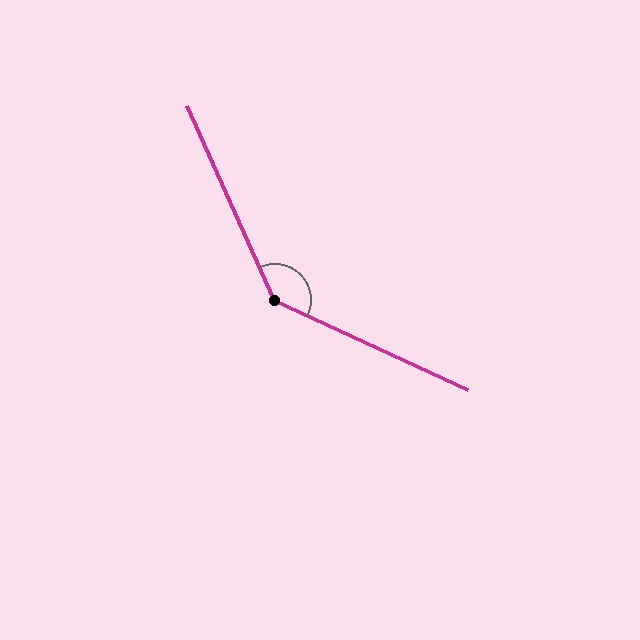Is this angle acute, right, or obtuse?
It is obtuse.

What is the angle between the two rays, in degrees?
Approximately 139 degrees.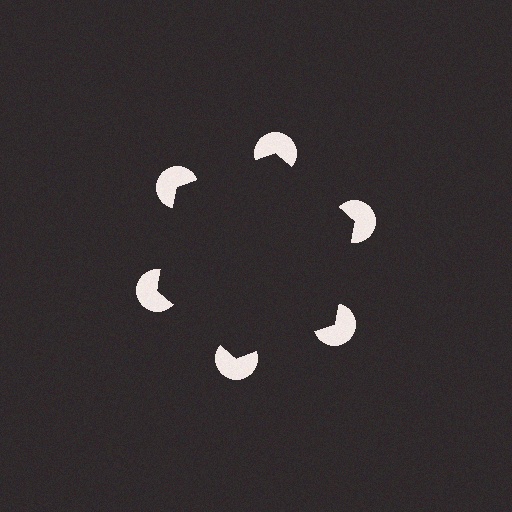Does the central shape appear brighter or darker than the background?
It typically appears slightly darker than the background, even though no actual brightness change is drawn.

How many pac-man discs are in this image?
There are 6 — one at each vertex of the illusory hexagon.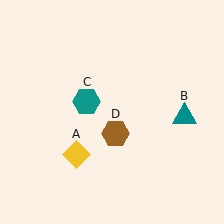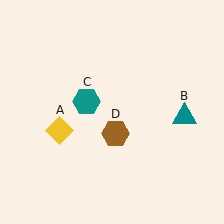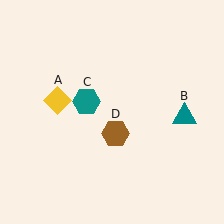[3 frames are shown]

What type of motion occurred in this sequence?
The yellow diamond (object A) rotated clockwise around the center of the scene.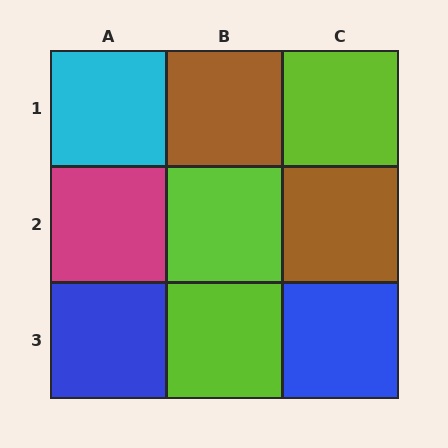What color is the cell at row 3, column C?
Blue.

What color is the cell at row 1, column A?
Cyan.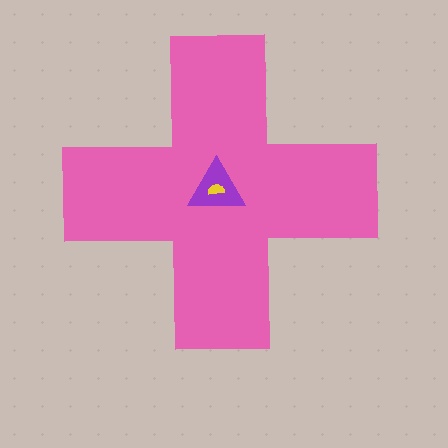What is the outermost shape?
The pink cross.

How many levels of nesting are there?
3.